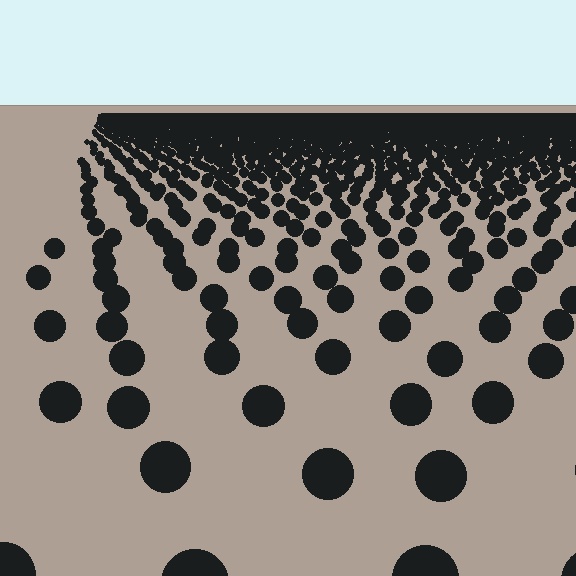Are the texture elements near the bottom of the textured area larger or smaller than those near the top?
Larger. Near the bottom, elements are closer to the viewer and appear at a bigger on-screen size.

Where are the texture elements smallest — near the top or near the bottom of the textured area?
Near the top.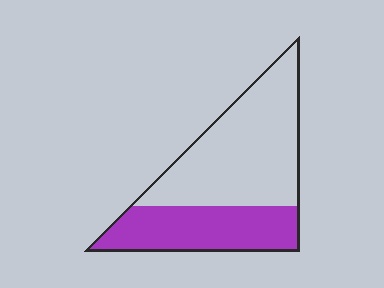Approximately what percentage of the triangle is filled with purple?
Approximately 40%.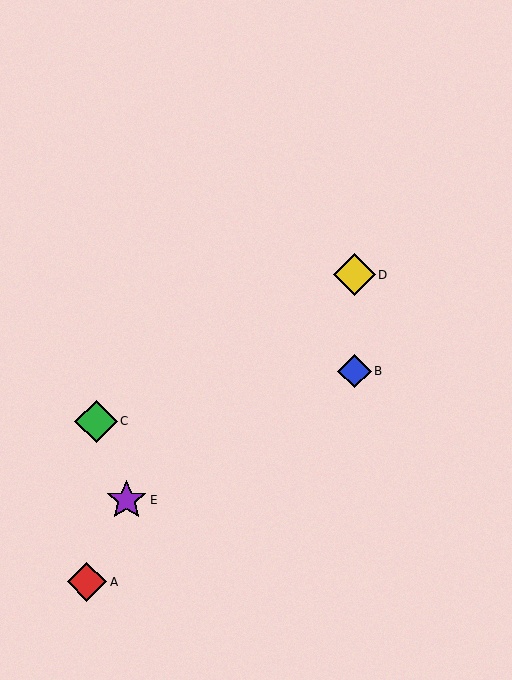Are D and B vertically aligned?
Yes, both are at x≈354.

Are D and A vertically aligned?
No, D is at x≈354 and A is at x≈87.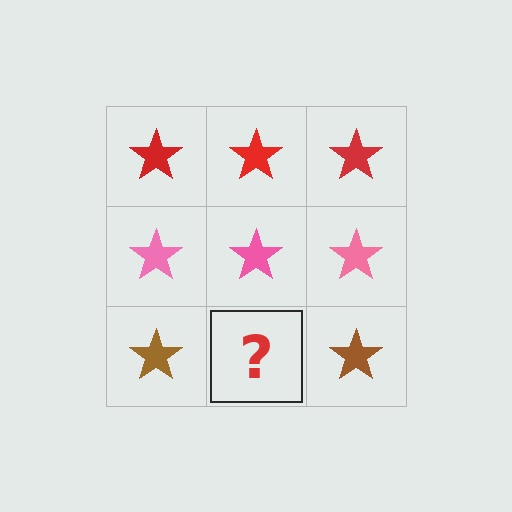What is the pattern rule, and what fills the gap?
The rule is that each row has a consistent color. The gap should be filled with a brown star.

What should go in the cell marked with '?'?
The missing cell should contain a brown star.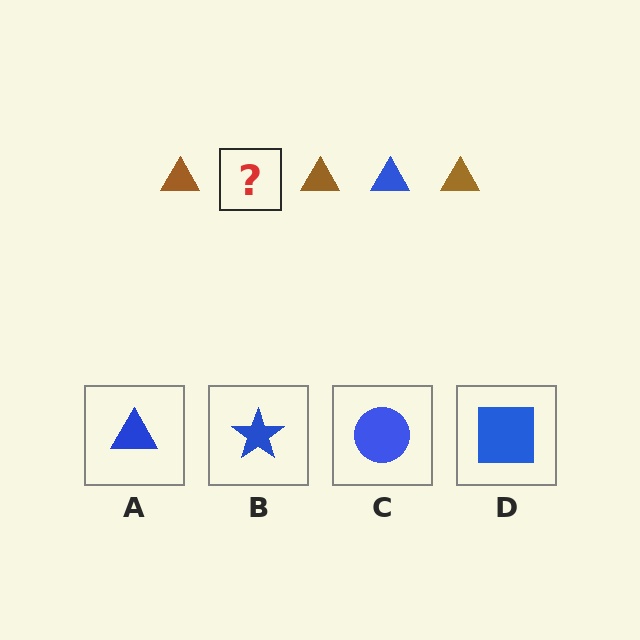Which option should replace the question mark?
Option A.